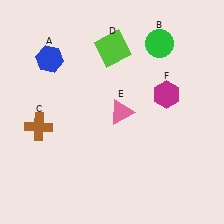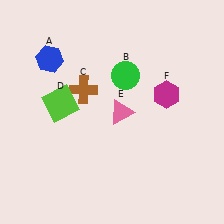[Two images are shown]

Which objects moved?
The objects that moved are: the green circle (B), the brown cross (C), the lime square (D).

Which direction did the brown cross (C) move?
The brown cross (C) moved right.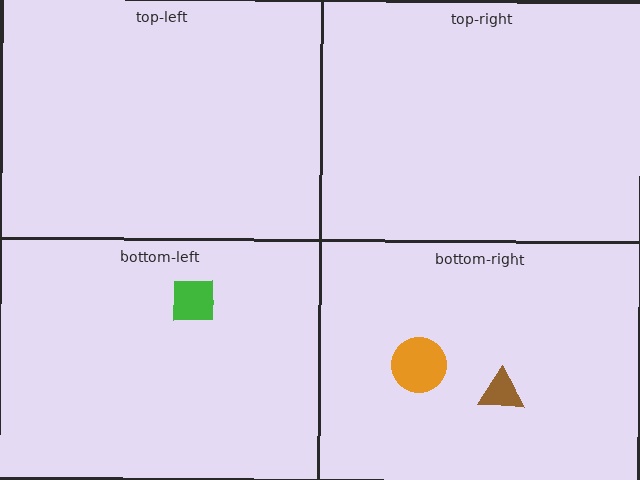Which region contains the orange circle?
The bottom-right region.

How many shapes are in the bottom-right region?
2.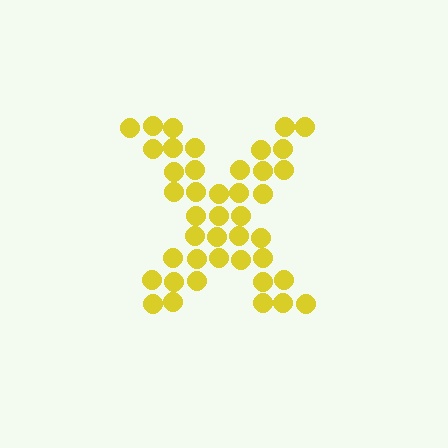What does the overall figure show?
The overall figure shows the letter X.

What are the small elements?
The small elements are circles.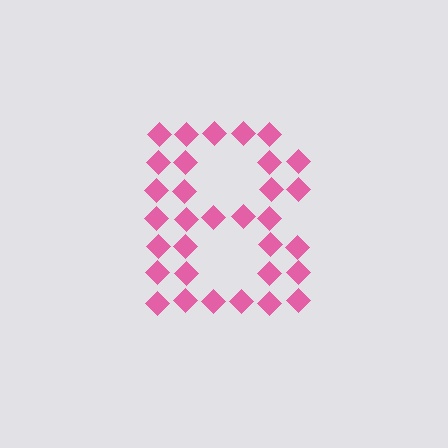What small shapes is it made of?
It is made of small diamonds.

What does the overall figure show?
The overall figure shows the letter B.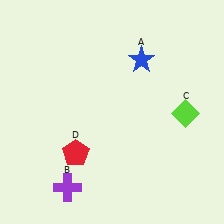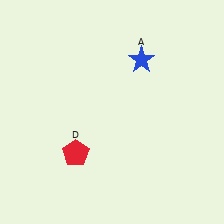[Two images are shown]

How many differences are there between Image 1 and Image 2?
There are 2 differences between the two images.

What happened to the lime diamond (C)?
The lime diamond (C) was removed in Image 2. It was in the bottom-right area of Image 1.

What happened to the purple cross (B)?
The purple cross (B) was removed in Image 2. It was in the bottom-left area of Image 1.